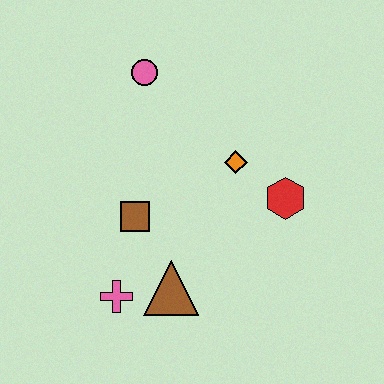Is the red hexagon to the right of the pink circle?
Yes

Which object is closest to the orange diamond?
The red hexagon is closest to the orange diamond.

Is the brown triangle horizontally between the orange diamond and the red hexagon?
No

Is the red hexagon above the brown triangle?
Yes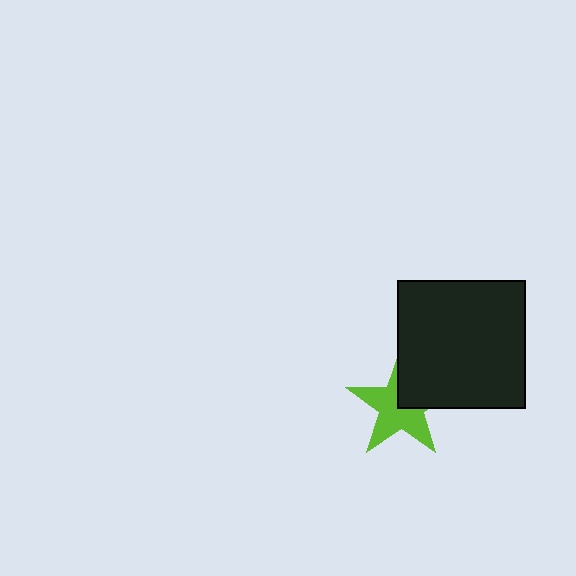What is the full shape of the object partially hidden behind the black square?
The partially hidden object is a lime star.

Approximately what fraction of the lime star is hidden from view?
Roughly 36% of the lime star is hidden behind the black square.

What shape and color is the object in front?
The object in front is a black square.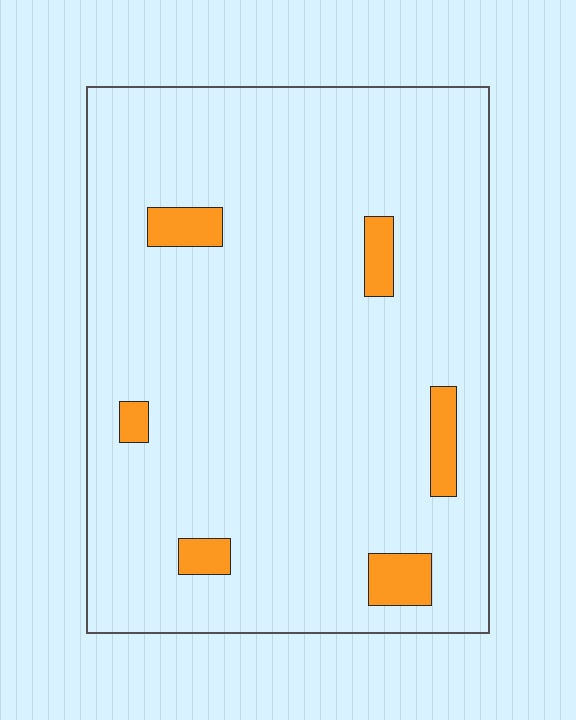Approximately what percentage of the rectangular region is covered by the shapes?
Approximately 5%.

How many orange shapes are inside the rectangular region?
6.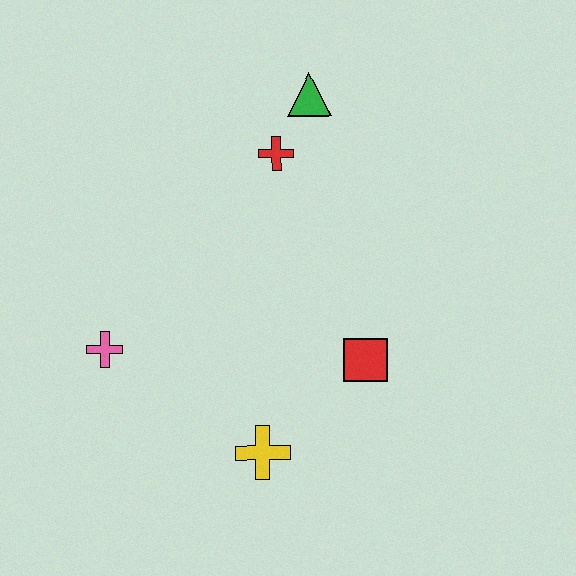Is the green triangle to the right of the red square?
No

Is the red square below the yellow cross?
No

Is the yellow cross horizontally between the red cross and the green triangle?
No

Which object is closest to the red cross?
The green triangle is closest to the red cross.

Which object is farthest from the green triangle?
The yellow cross is farthest from the green triangle.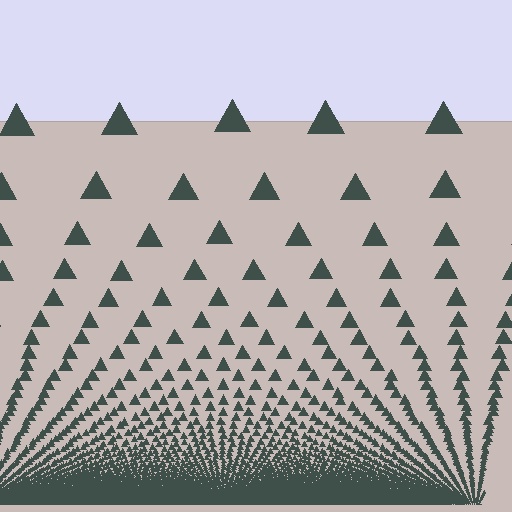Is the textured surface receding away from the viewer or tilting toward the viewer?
The surface appears to tilt toward the viewer. Texture elements get larger and sparser toward the top.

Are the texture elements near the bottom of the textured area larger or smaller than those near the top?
Smaller. The gradient is inverted — elements near the bottom are smaller and denser.